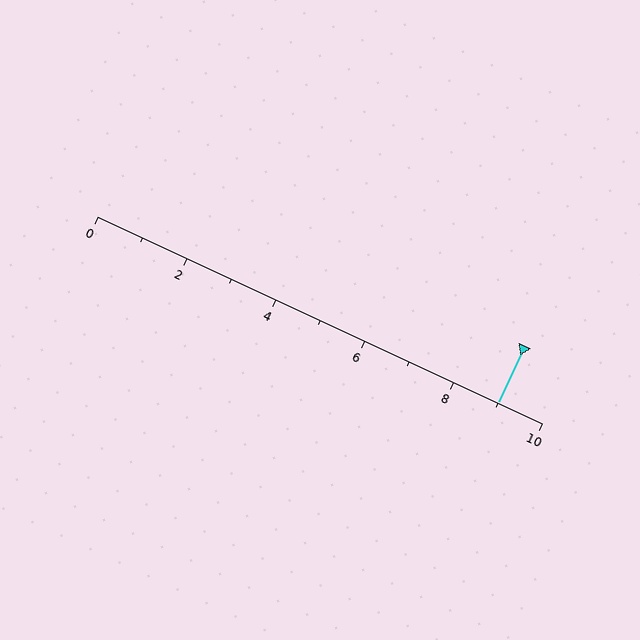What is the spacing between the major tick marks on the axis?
The major ticks are spaced 2 apart.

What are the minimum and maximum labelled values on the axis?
The axis runs from 0 to 10.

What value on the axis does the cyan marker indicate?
The marker indicates approximately 9.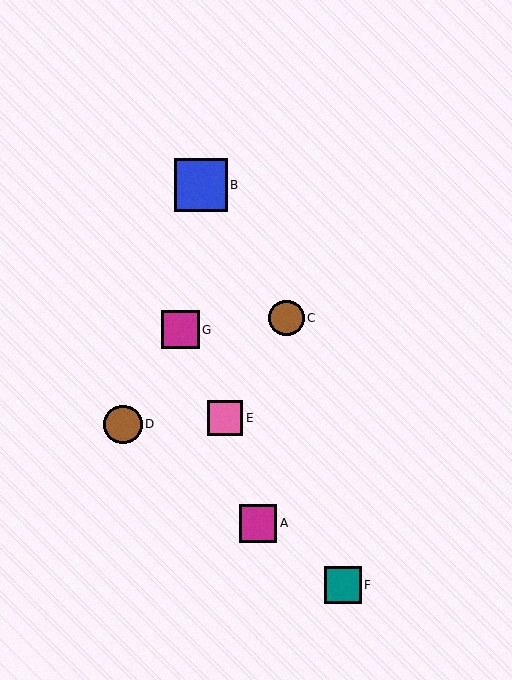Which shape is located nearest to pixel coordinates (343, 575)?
The teal square (labeled F) at (343, 585) is nearest to that location.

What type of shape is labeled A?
Shape A is a magenta square.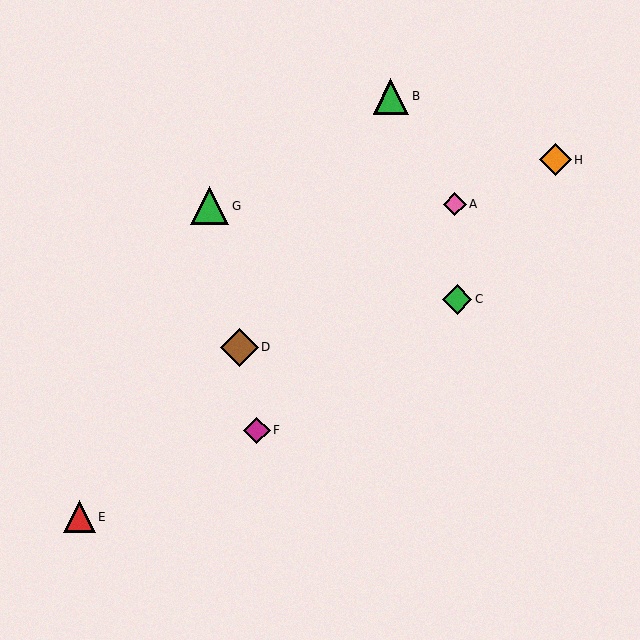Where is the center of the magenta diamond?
The center of the magenta diamond is at (257, 430).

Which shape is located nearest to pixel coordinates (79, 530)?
The red triangle (labeled E) at (79, 517) is nearest to that location.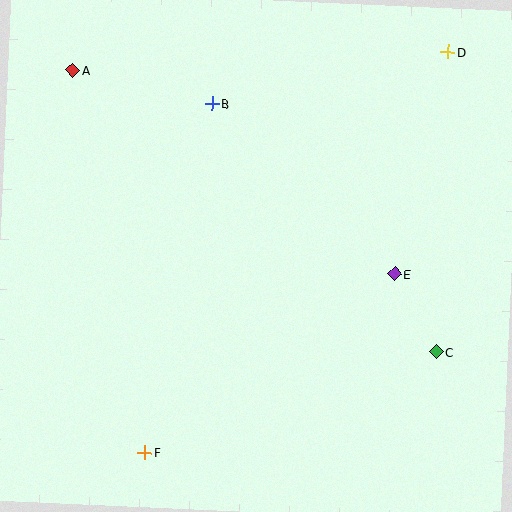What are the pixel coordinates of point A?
Point A is at (73, 70).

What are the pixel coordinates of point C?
Point C is at (436, 352).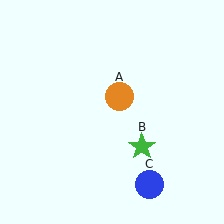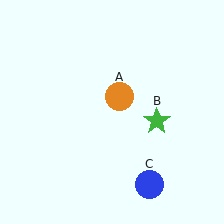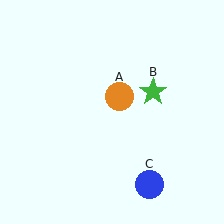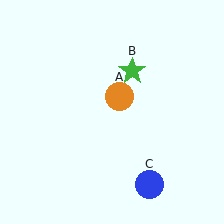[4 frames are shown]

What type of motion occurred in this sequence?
The green star (object B) rotated counterclockwise around the center of the scene.